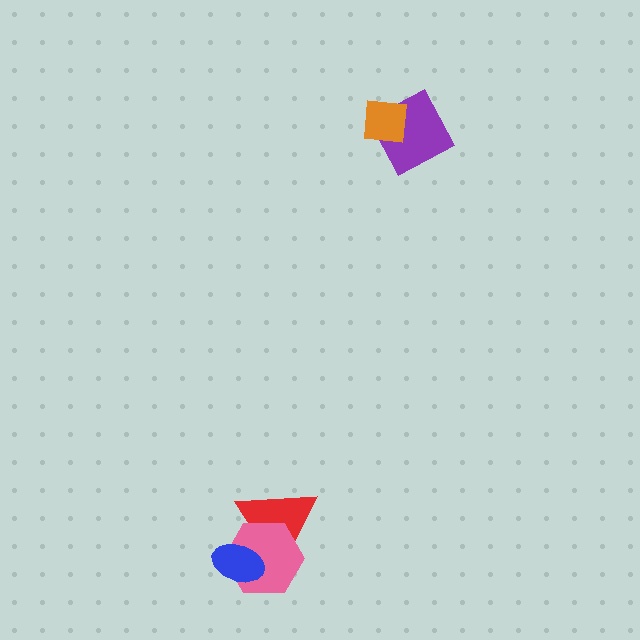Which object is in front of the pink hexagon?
The blue ellipse is in front of the pink hexagon.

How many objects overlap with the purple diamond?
1 object overlaps with the purple diamond.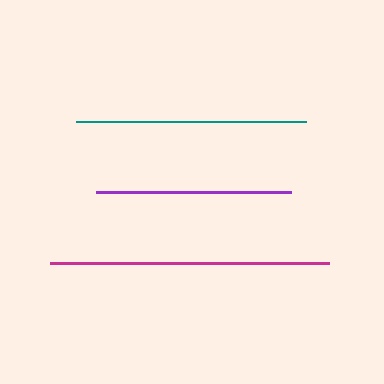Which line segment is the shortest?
The purple line is the shortest at approximately 195 pixels.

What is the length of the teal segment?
The teal segment is approximately 230 pixels long.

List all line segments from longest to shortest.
From longest to shortest: magenta, teal, purple.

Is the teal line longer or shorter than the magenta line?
The magenta line is longer than the teal line.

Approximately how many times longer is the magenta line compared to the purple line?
The magenta line is approximately 1.4 times the length of the purple line.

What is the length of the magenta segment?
The magenta segment is approximately 279 pixels long.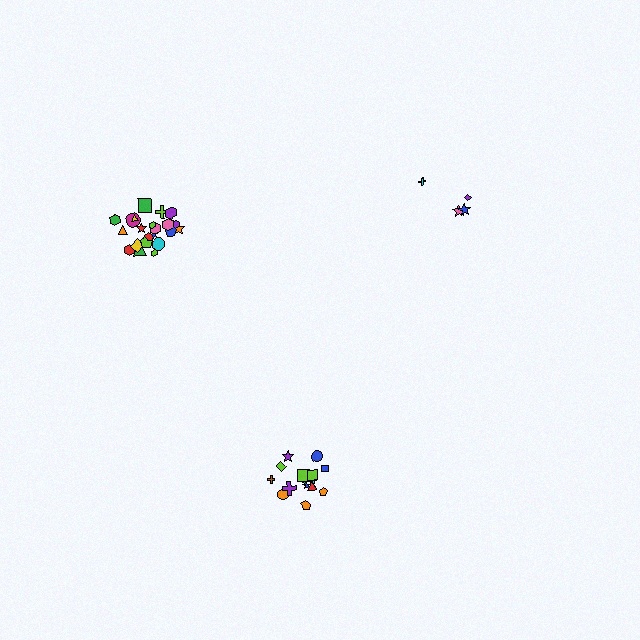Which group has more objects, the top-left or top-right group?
The top-left group.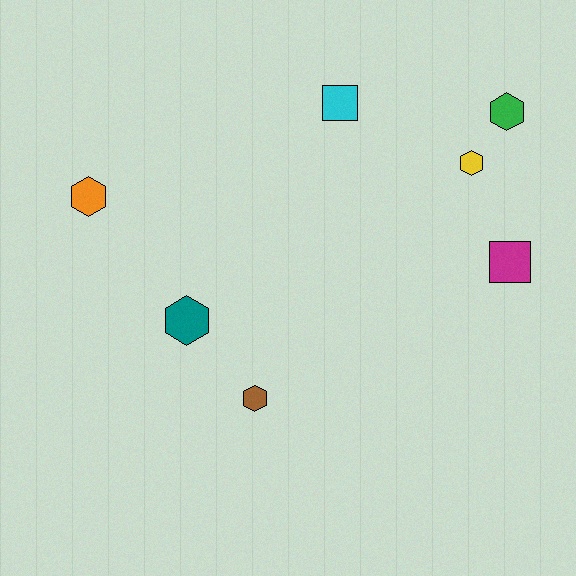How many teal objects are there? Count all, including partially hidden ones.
There is 1 teal object.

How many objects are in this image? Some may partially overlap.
There are 7 objects.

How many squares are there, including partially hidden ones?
There are 2 squares.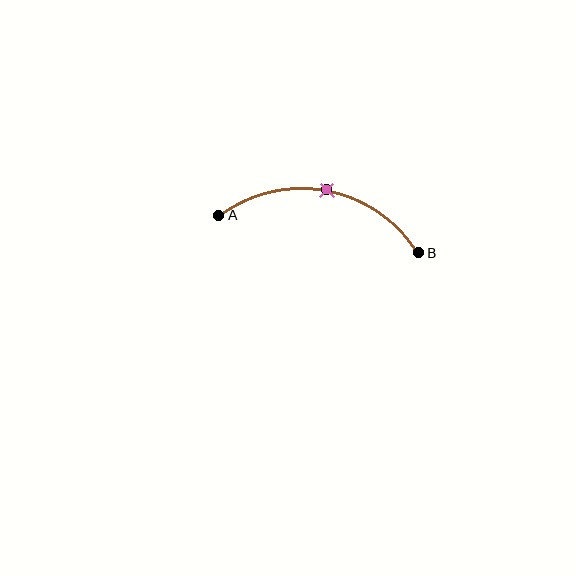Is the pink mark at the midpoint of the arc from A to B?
Yes. The pink mark lies on the arc at equal arc-length from both A and B — it is the arc midpoint.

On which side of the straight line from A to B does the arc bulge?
The arc bulges above the straight line connecting A and B.